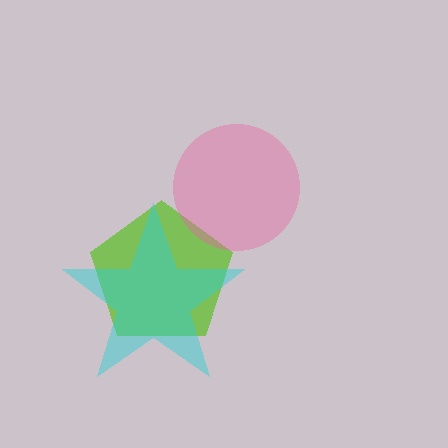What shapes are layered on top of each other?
The layered shapes are: a lime pentagon, a cyan star, a pink circle.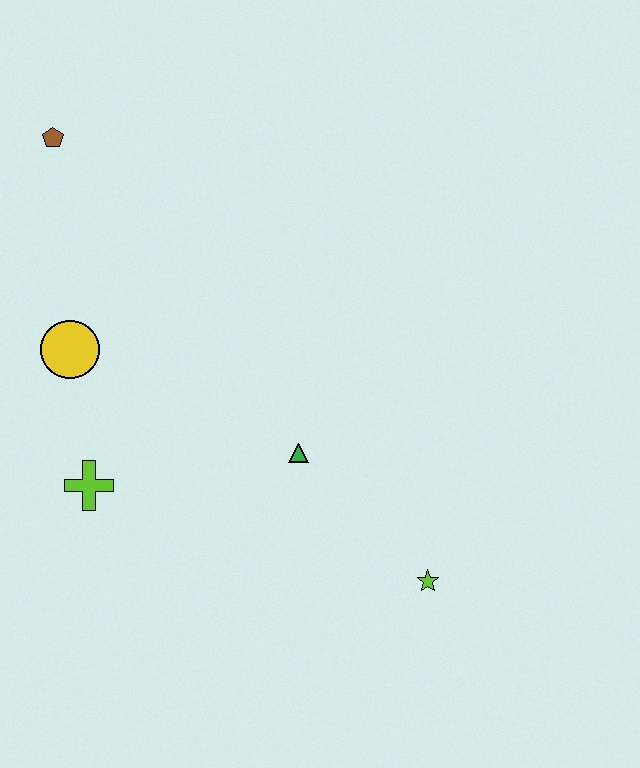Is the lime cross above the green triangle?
No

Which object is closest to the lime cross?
The yellow circle is closest to the lime cross.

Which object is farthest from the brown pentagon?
The lime star is farthest from the brown pentagon.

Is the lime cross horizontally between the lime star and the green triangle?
No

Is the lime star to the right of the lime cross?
Yes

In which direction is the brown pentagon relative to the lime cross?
The brown pentagon is above the lime cross.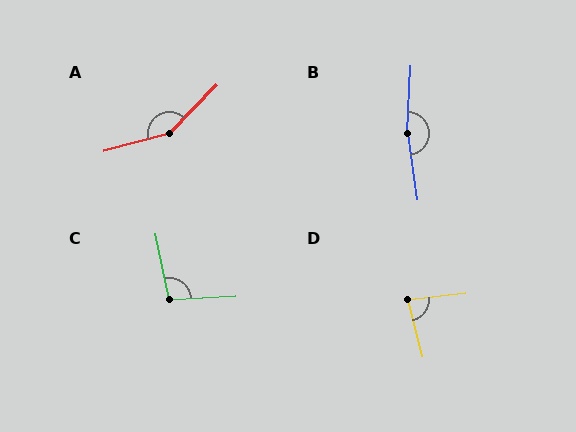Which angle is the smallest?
D, at approximately 83 degrees.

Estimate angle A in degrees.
Approximately 149 degrees.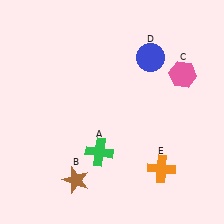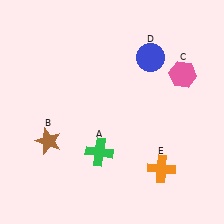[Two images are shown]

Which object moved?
The brown star (B) moved up.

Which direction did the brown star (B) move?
The brown star (B) moved up.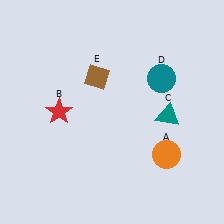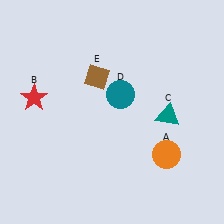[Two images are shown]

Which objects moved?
The objects that moved are: the red star (B), the teal circle (D).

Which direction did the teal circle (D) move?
The teal circle (D) moved left.